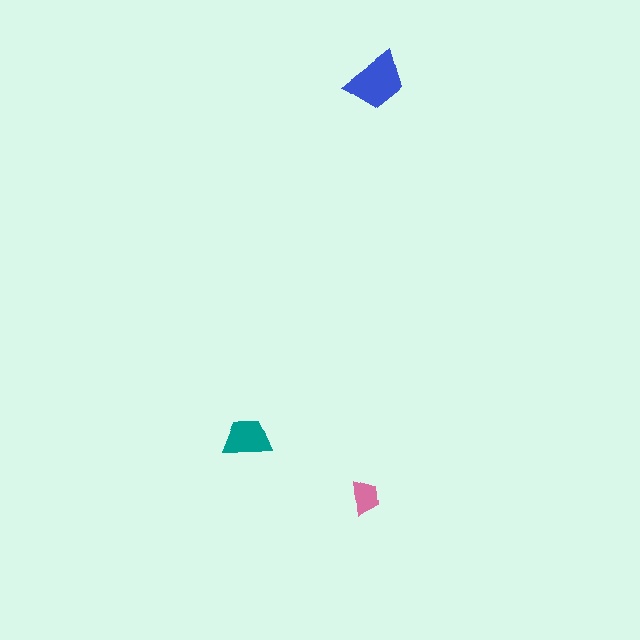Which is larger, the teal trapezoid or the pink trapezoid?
The teal one.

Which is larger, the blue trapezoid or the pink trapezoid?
The blue one.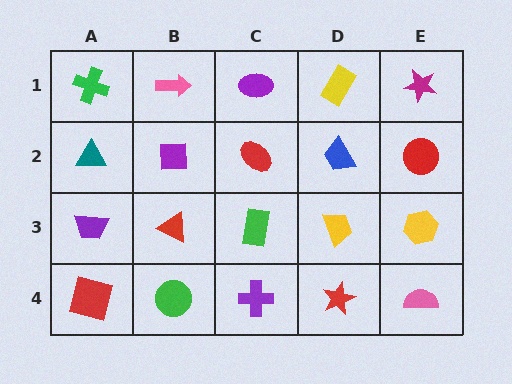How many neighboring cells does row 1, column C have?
3.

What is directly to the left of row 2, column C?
A purple square.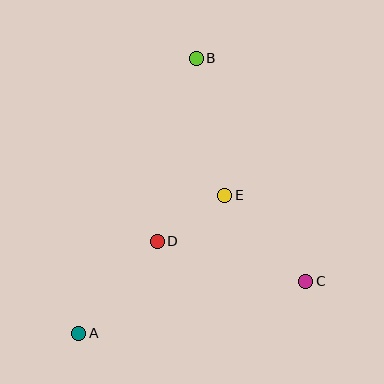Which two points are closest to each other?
Points D and E are closest to each other.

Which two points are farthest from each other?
Points A and B are farthest from each other.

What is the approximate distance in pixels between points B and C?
The distance between B and C is approximately 249 pixels.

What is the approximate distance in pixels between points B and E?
The distance between B and E is approximately 140 pixels.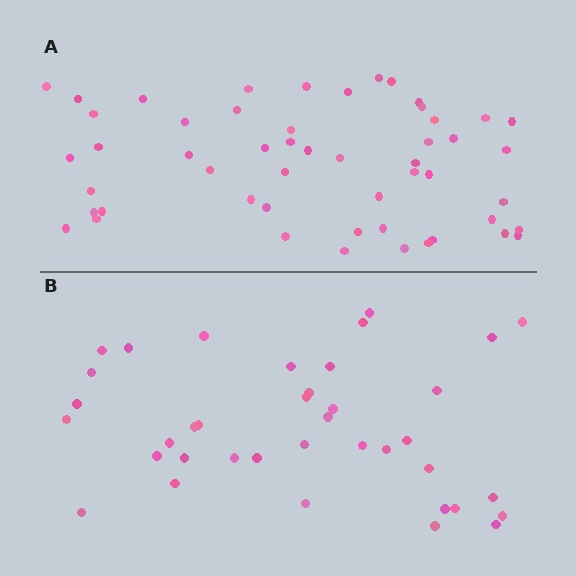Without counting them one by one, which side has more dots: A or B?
Region A (the top region) has more dots.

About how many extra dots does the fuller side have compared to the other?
Region A has approximately 15 more dots than region B.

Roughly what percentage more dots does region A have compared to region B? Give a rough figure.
About 35% more.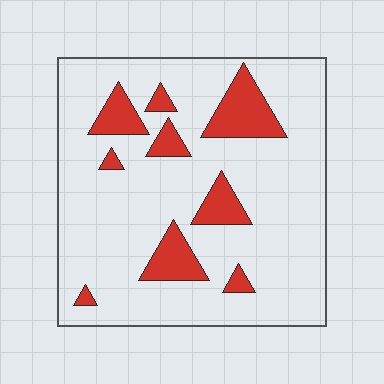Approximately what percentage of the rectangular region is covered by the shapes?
Approximately 15%.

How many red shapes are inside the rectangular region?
9.